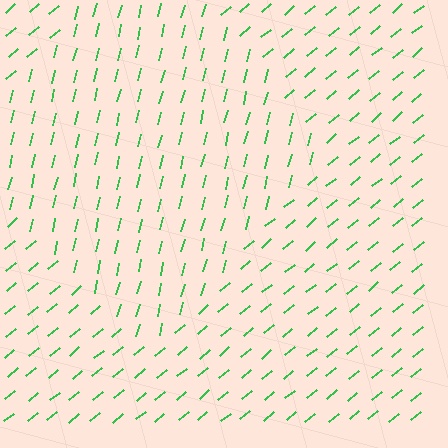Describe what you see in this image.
The image is filled with small green line segments. A diamond region in the image has lines oriented differently from the surrounding lines, creating a visible texture boundary.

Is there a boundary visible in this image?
Yes, there is a texture boundary formed by a change in line orientation.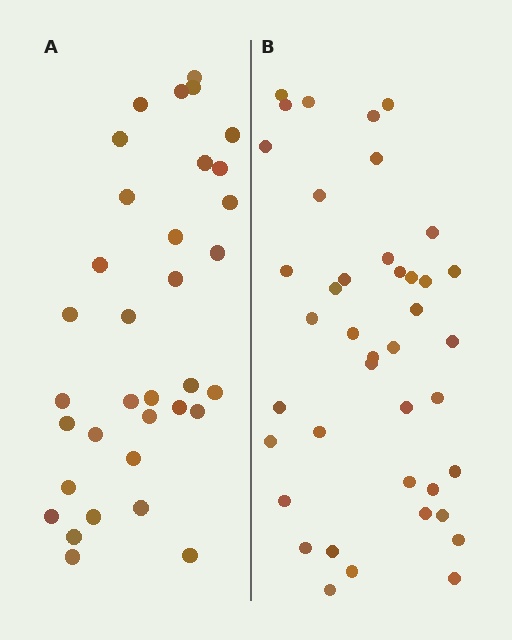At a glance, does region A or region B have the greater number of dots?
Region B (the right region) has more dots.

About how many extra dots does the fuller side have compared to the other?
Region B has roughly 8 or so more dots than region A.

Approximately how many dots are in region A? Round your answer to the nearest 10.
About 30 dots. (The exact count is 34, which rounds to 30.)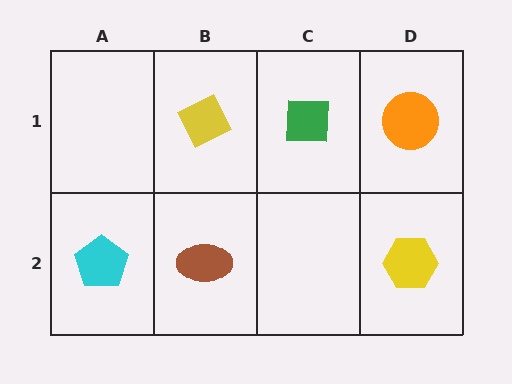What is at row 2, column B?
A brown ellipse.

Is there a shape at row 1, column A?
No, that cell is empty.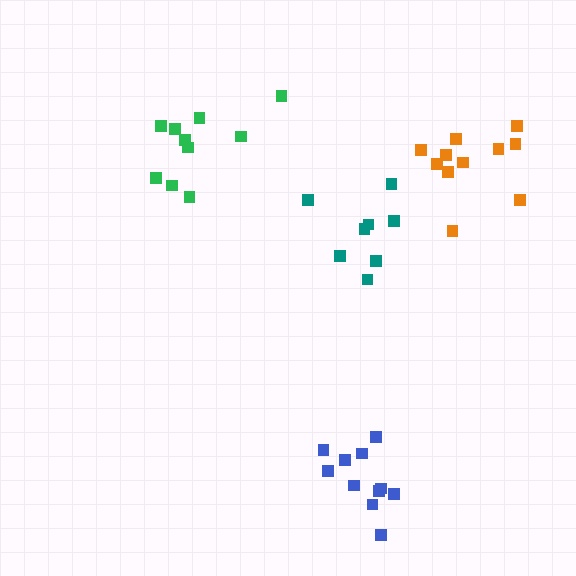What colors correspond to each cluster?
The clusters are colored: blue, teal, green, orange.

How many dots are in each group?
Group 1: 11 dots, Group 2: 8 dots, Group 3: 10 dots, Group 4: 11 dots (40 total).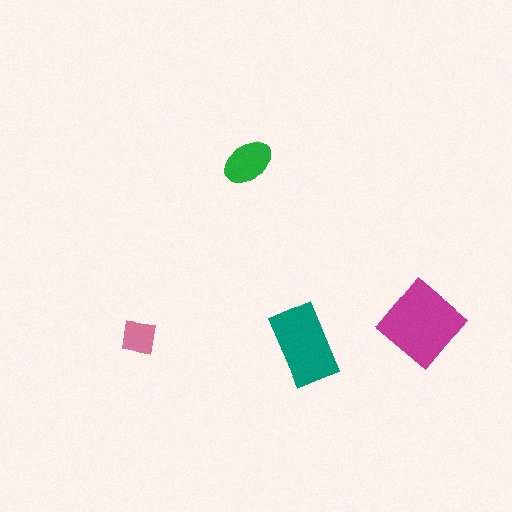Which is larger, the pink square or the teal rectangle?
The teal rectangle.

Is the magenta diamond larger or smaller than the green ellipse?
Larger.